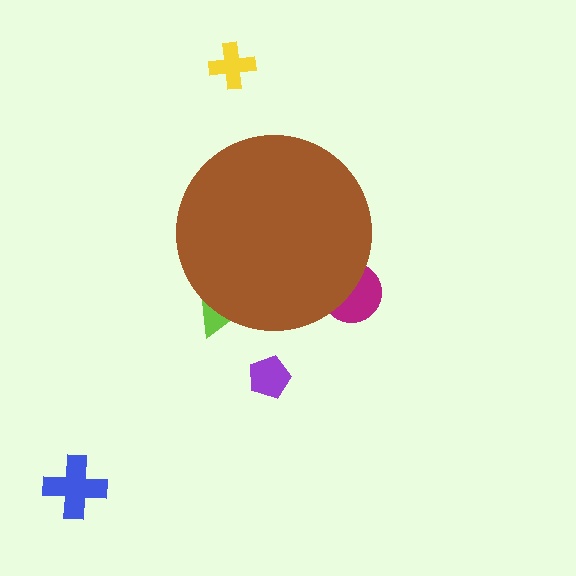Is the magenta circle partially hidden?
Yes, the magenta circle is partially hidden behind the brown circle.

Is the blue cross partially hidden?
No, the blue cross is fully visible.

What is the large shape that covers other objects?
A brown circle.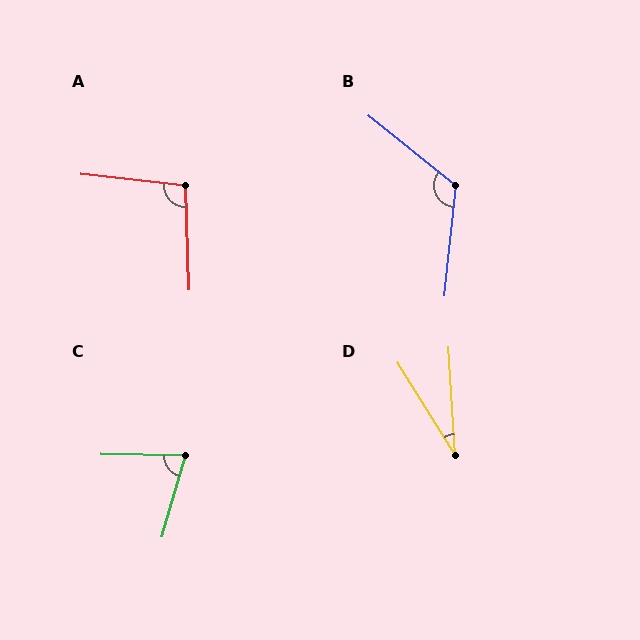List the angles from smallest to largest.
D (28°), C (75°), A (98°), B (123°).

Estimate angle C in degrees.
Approximately 75 degrees.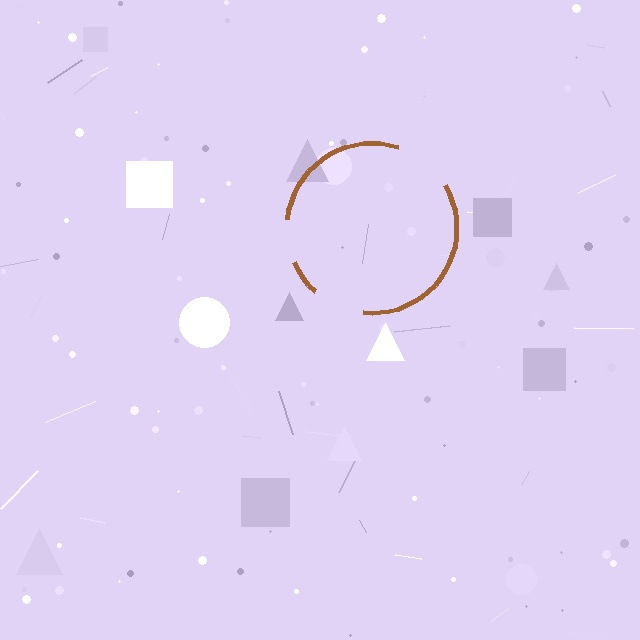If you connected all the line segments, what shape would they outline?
They would outline a circle.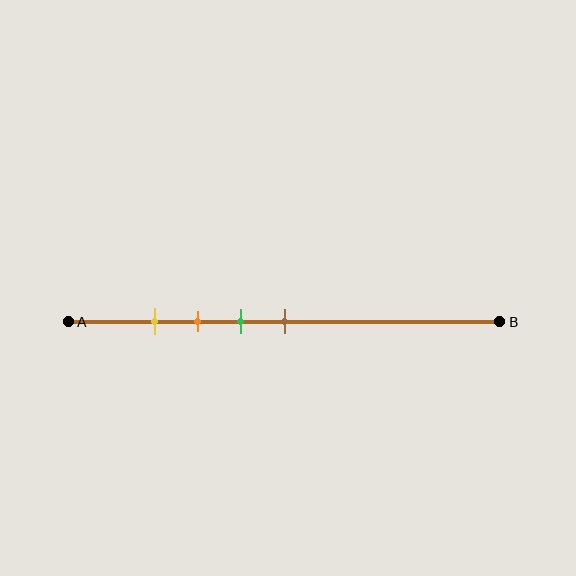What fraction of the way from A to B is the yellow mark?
The yellow mark is approximately 20% (0.2) of the way from A to B.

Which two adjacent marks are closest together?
The yellow and orange marks are the closest adjacent pair.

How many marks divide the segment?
There are 4 marks dividing the segment.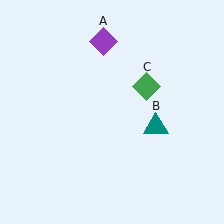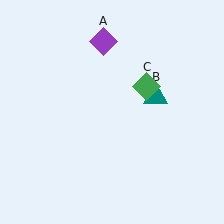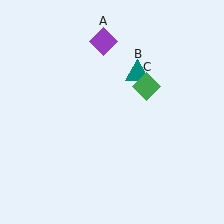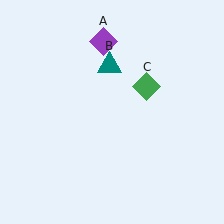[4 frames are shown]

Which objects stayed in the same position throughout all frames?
Purple diamond (object A) and green diamond (object C) remained stationary.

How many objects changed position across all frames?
1 object changed position: teal triangle (object B).